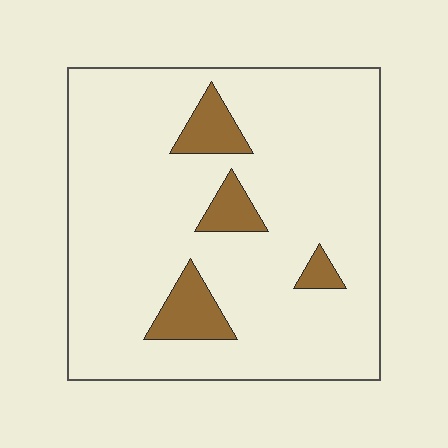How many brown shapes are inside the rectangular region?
4.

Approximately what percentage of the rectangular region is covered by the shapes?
Approximately 10%.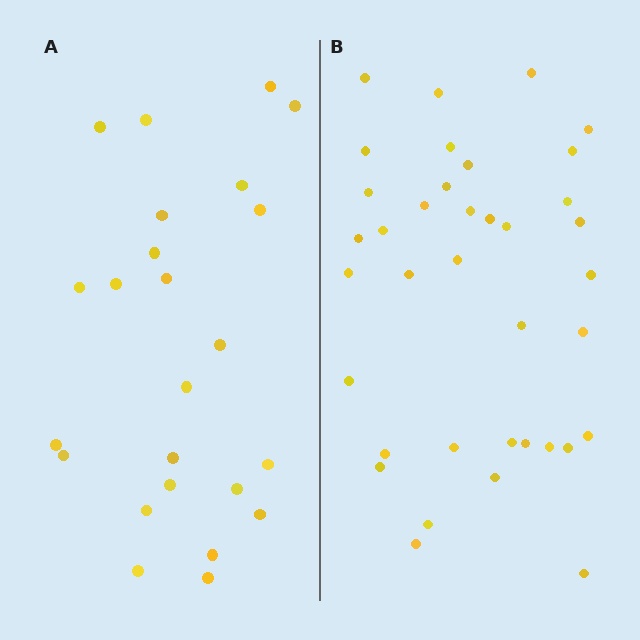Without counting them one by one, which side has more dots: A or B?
Region B (the right region) has more dots.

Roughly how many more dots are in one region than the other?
Region B has approximately 15 more dots than region A.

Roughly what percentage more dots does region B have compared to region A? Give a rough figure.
About 55% more.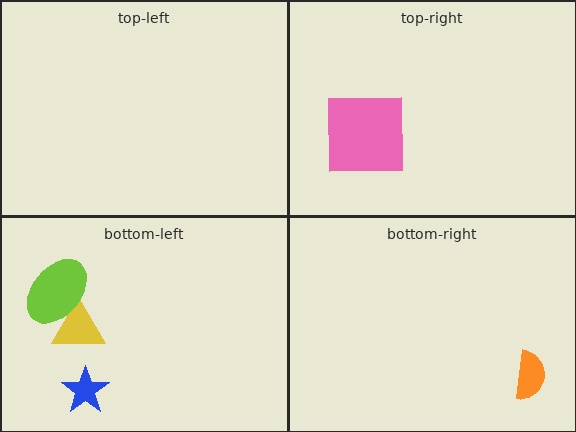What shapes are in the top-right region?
The pink square.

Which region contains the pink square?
The top-right region.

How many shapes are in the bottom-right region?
1.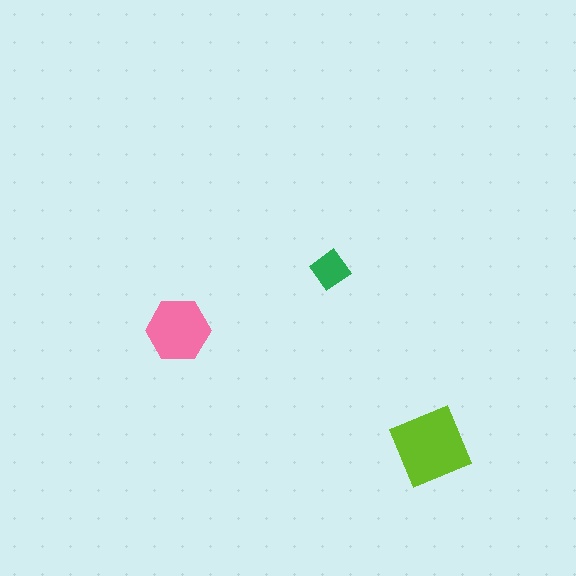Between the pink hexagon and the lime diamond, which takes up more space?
The lime diamond.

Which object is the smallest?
The green diamond.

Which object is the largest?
The lime diamond.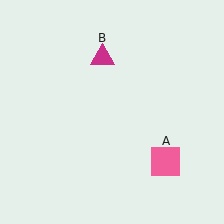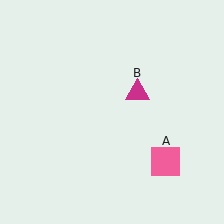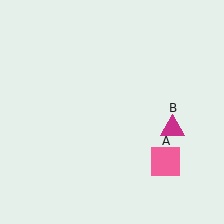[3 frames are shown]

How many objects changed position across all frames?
1 object changed position: magenta triangle (object B).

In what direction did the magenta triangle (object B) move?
The magenta triangle (object B) moved down and to the right.